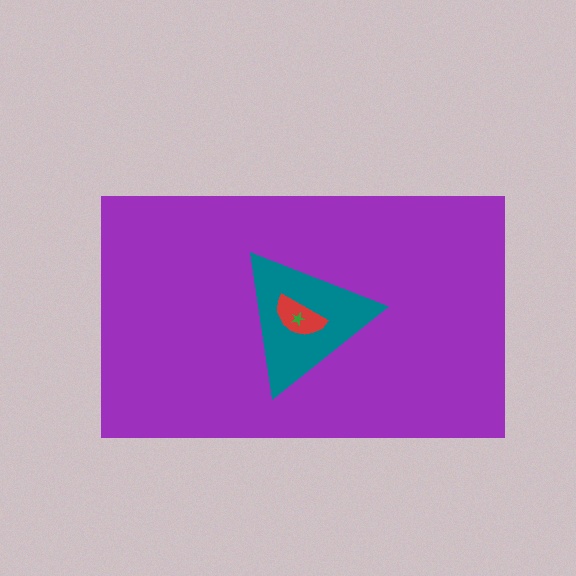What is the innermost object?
The green star.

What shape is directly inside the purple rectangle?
The teal triangle.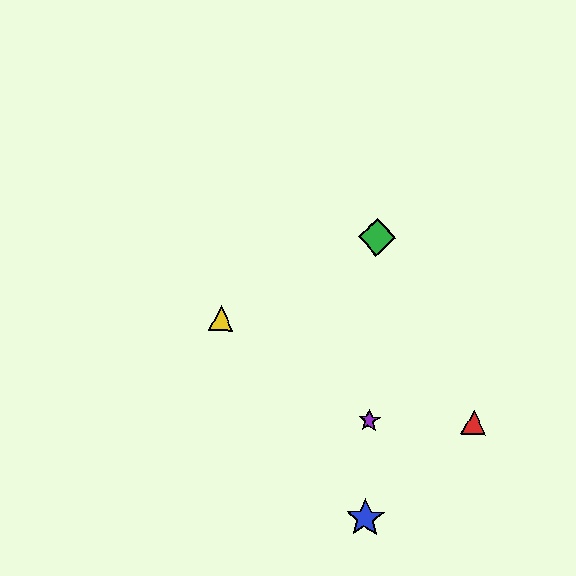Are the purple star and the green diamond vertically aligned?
Yes, both are at x≈369.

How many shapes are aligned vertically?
3 shapes (the blue star, the green diamond, the purple star) are aligned vertically.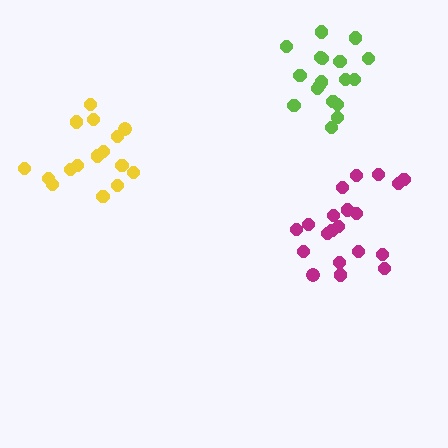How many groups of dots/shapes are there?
There are 3 groups.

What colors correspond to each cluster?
The clusters are colored: yellow, lime, magenta.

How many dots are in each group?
Group 1: 16 dots, Group 2: 18 dots, Group 3: 20 dots (54 total).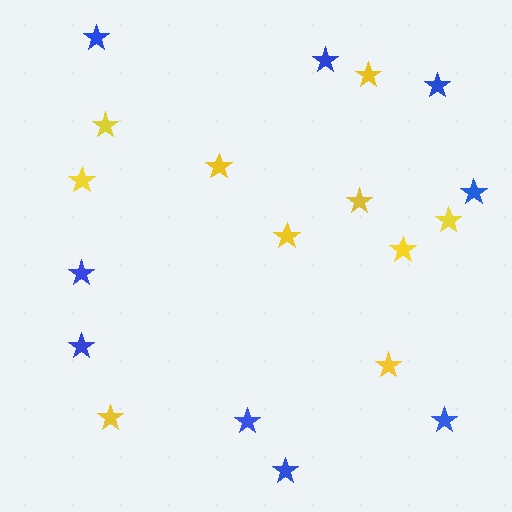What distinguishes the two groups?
There are 2 groups: one group of yellow stars (10) and one group of blue stars (9).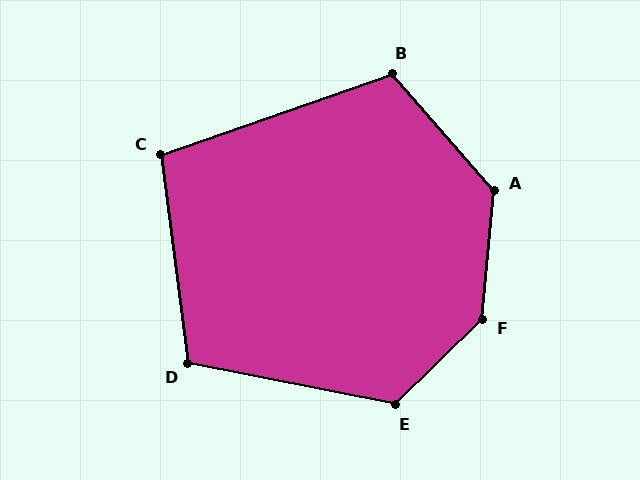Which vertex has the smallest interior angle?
C, at approximately 102 degrees.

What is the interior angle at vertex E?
Approximately 124 degrees (obtuse).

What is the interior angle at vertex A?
Approximately 134 degrees (obtuse).